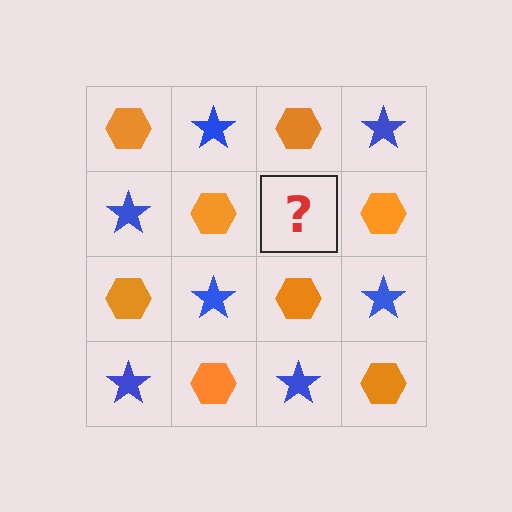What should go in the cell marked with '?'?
The missing cell should contain a blue star.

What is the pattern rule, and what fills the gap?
The rule is that it alternates orange hexagon and blue star in a checkerboard pattern. The gap should be filled with a blue star.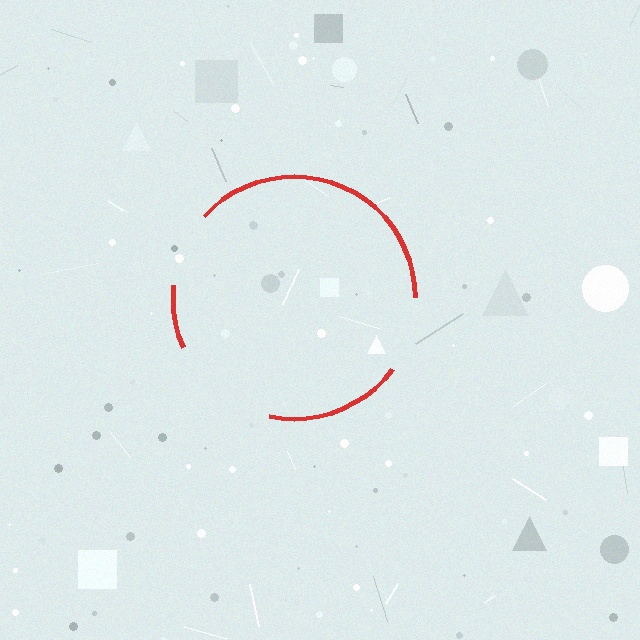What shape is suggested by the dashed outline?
The dashed outline suggests a circle.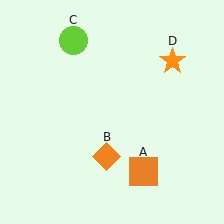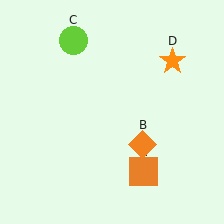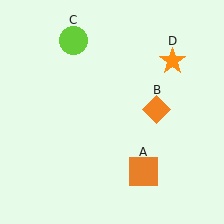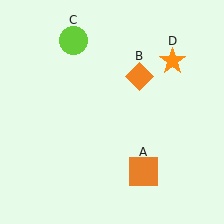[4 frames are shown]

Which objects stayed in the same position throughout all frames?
Orange square (object A) and lime circle (object C) and orange star (object D) remained stationary.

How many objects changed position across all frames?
1 object changed position: orange diamond (object B).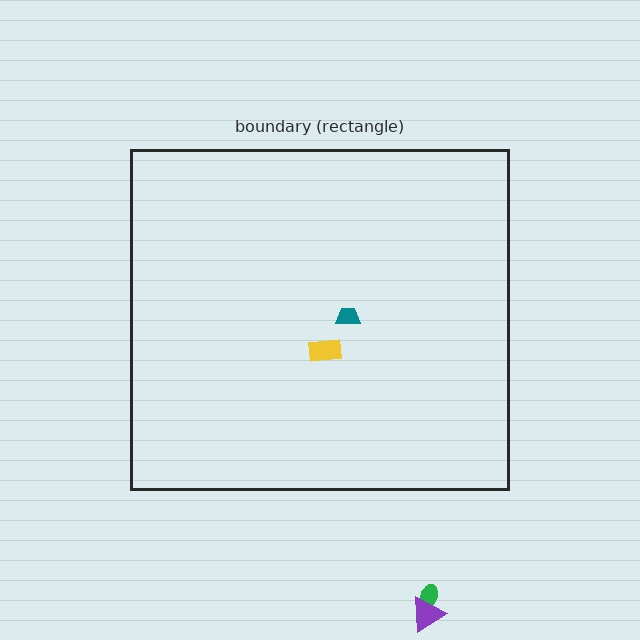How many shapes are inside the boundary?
2 inside, 2 outside.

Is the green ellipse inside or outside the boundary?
Outside.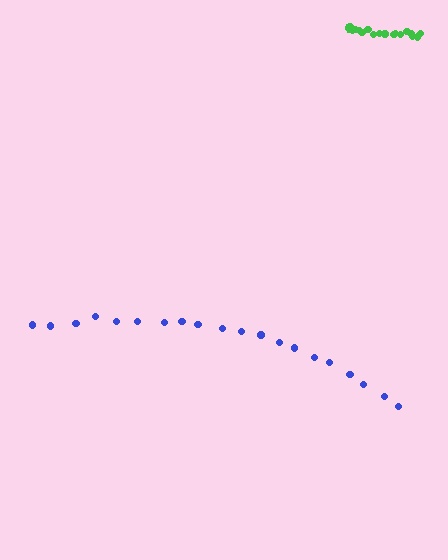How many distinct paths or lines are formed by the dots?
There are 2 distinct paths.